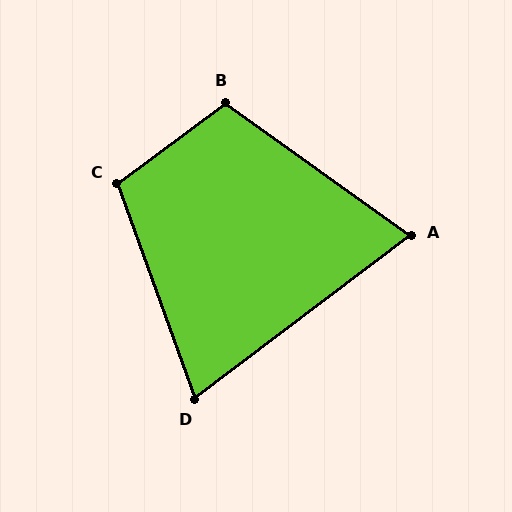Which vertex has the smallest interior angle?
D, at approximately 72 degrees.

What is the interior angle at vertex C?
Approximately 107 degrees (obtuse).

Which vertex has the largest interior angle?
B, at approximately 108 degrees.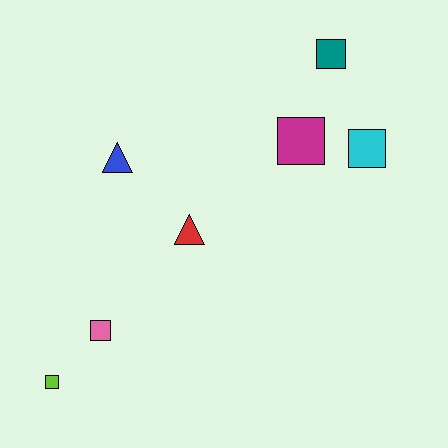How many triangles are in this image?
There are 2 triangles.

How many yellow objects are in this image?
There are no yellow objects.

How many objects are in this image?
There are 7 objects.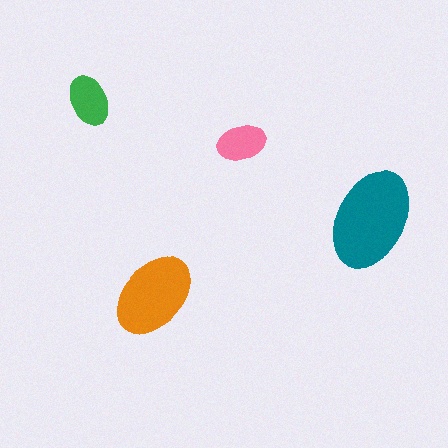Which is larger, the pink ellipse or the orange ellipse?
The orange one.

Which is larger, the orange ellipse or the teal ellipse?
The teal one.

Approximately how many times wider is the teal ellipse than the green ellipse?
About 2 times wider.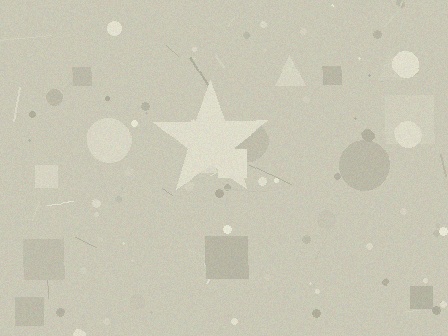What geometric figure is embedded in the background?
A star is embedded in the background.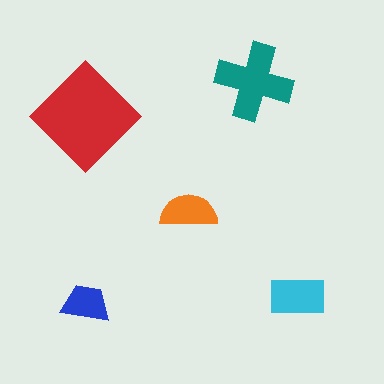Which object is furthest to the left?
The red diamond is leftmost.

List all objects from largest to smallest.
The red diamond, the teal cross, the cyan rectangle, the orange semicircle, the blue trapezoid.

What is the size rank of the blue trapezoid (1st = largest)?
5th.